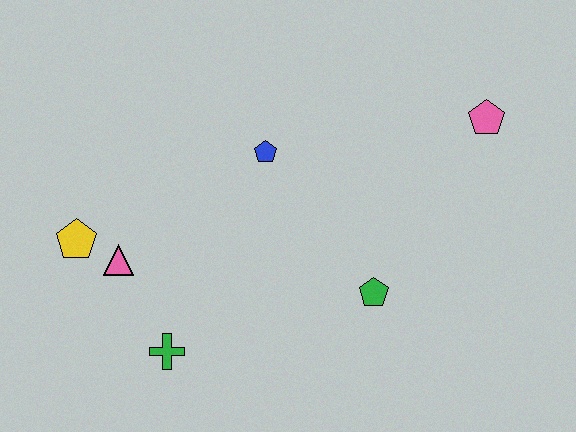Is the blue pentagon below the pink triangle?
No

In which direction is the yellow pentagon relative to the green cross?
The yellow pentagon is above the green cross.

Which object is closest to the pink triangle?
The yellow pentagon is closest to the pink triangle.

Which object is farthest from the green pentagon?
The yellow pentagon is farthest from the green pentagon.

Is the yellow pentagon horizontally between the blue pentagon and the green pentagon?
No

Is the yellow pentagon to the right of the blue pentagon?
No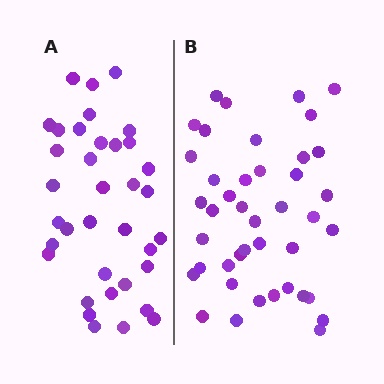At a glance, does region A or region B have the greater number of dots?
Region B (the right region) has more dots.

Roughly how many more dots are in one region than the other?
Region B has about 6 more dots than region A.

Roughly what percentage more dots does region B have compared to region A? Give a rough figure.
About 15% more.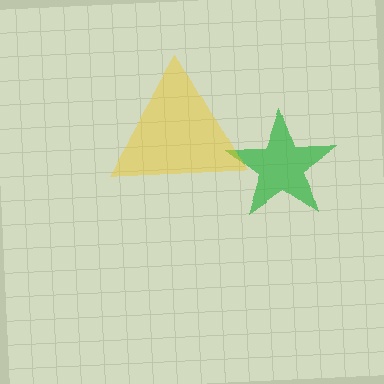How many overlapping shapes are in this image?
There are 2 overlapping shapes in the image.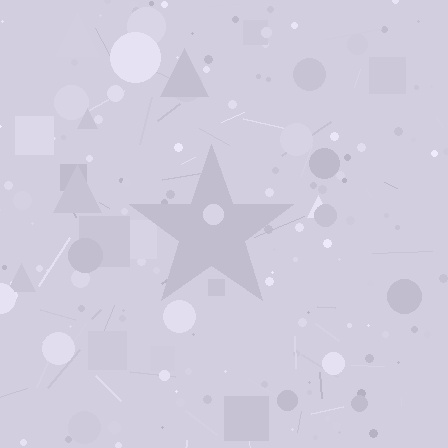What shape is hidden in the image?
A star is hidden in the image.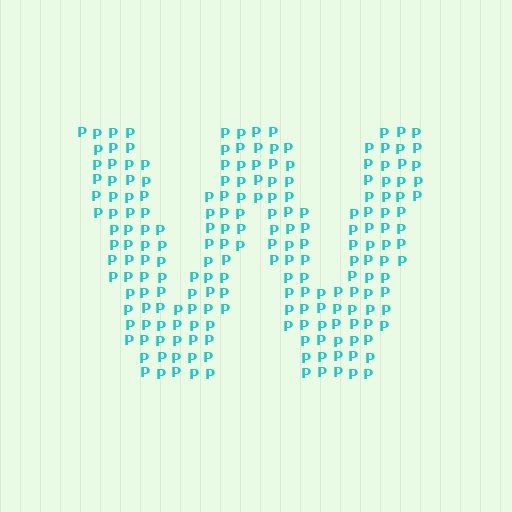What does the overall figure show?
The overall figure shows the letter W.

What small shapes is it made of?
It is made of small letter P's.